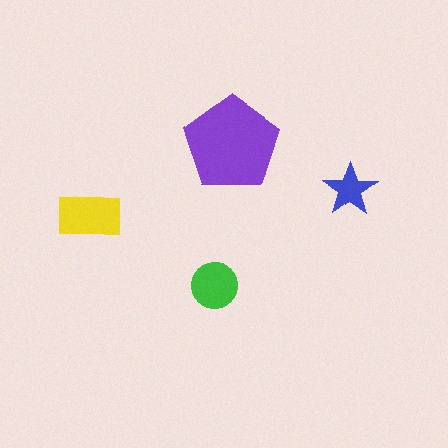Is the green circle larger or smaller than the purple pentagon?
Smaller.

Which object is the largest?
The purple pentagon.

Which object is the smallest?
The blue star.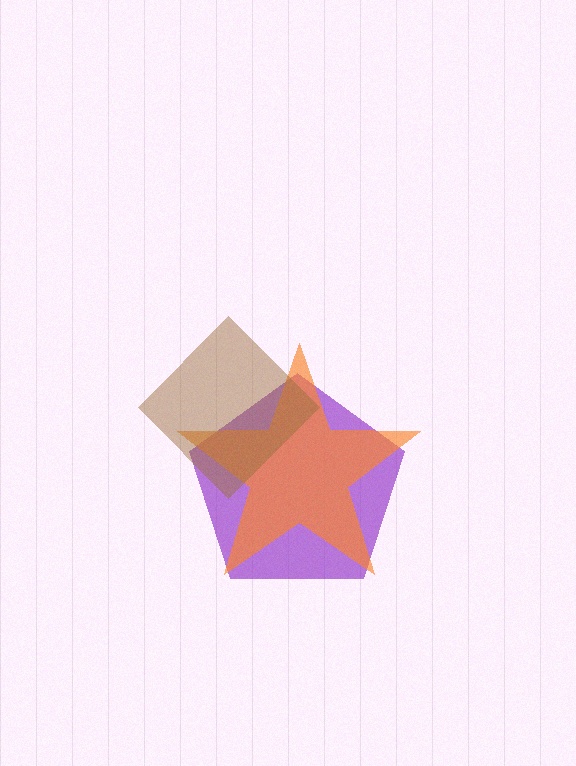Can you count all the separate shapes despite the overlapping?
Yes, there are 3 separate shapes.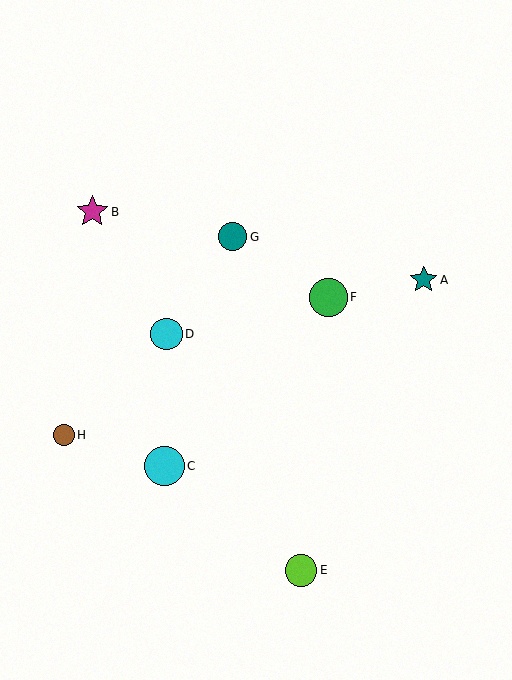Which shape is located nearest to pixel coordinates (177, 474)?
The cyan circle (labeled C) at (164, 466) is nearest to that location.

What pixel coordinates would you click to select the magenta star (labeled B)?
Click at (92, 212) to select the magenta star B.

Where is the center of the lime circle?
The center of the lime circle is at (301, 570).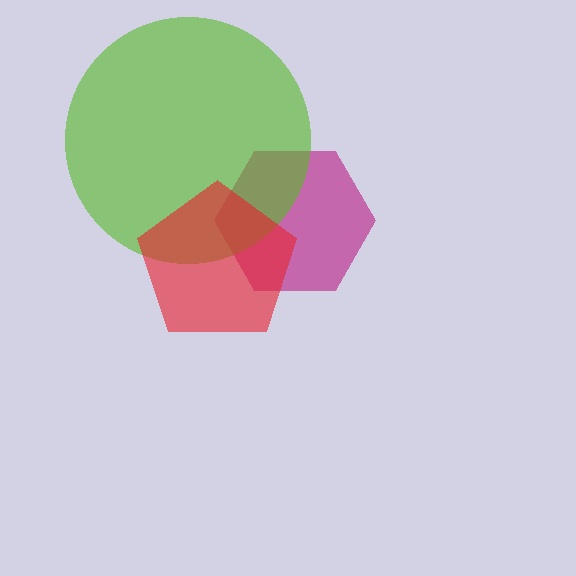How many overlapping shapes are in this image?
There are 3 overlapping shapes in the image.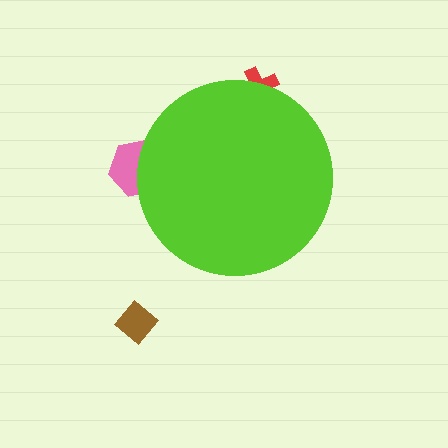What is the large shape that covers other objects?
A lime circle.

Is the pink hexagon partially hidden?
Yes, the pink hexagon is partially hidden behind the lime circle.